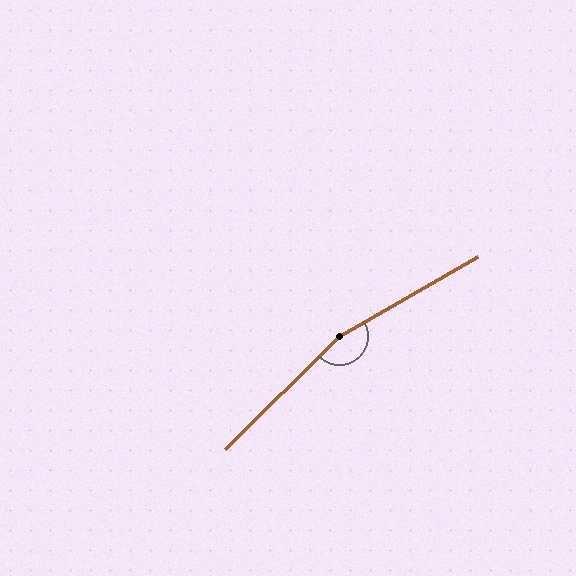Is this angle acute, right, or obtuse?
It is obtuse.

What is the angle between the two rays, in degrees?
Approximately 165 degrees.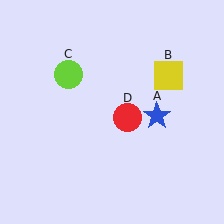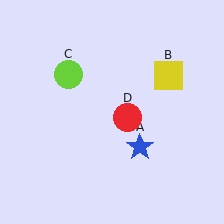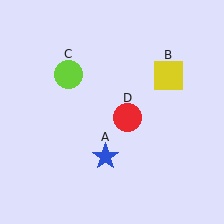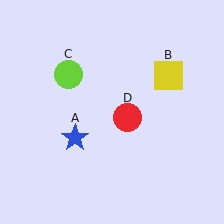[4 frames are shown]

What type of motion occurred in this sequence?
The blue star (object A) rotated clockwise around the center of the scene.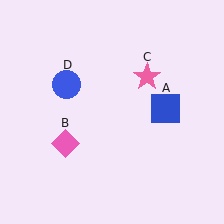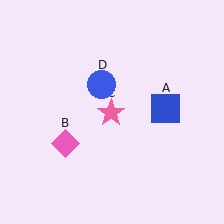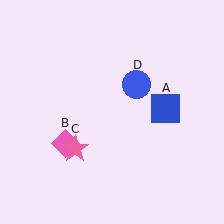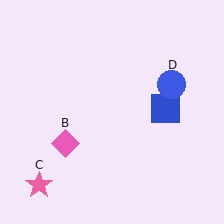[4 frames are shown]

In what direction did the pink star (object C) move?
The pink star (object C) moved down and to the left.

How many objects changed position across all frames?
2 objects changed position: pink star (object C), blue circle (object D).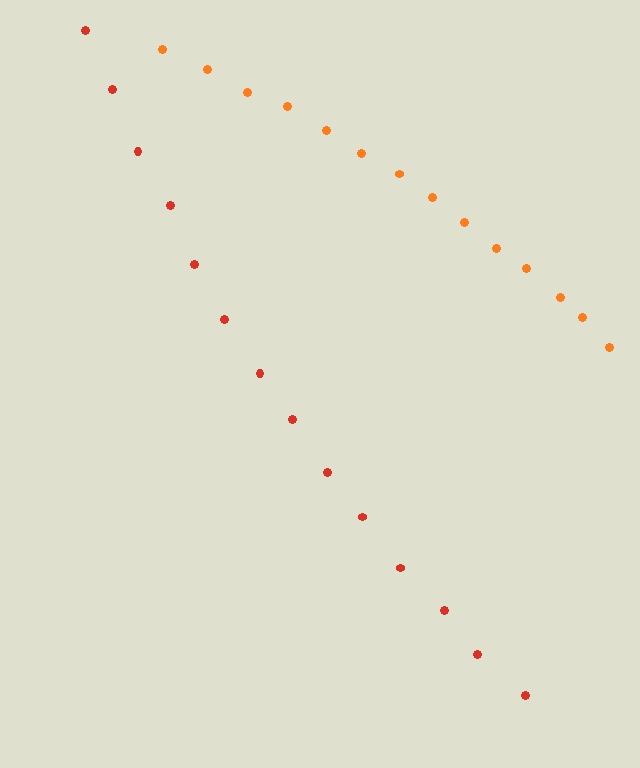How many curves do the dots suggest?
There are 2 distinct paths.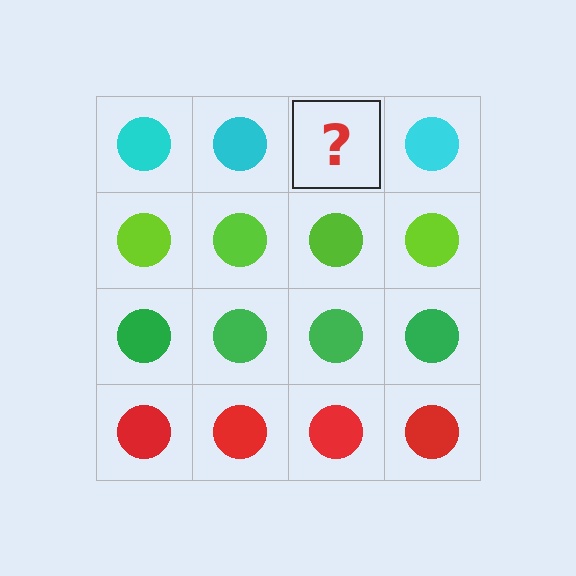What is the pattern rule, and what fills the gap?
The rule is that each row has a consistent color. The gap should be filled with a cyan circle.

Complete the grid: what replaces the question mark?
The question mark should be replaced with a cyan circle.